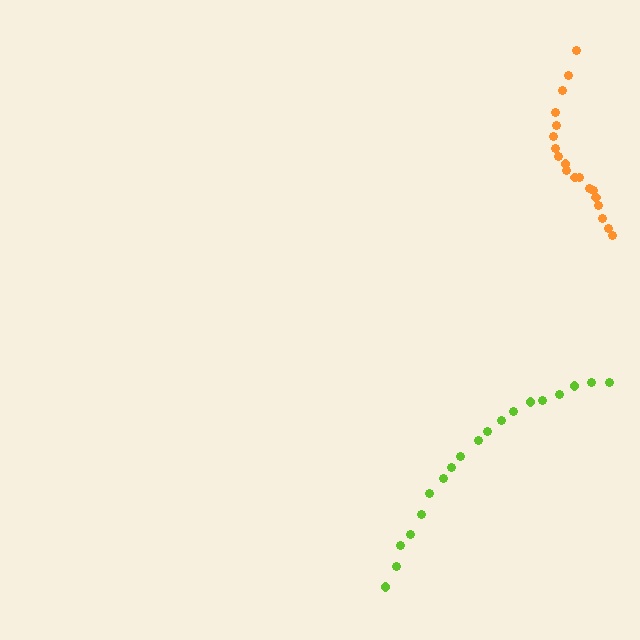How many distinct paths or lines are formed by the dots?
There are 2 distinct paths.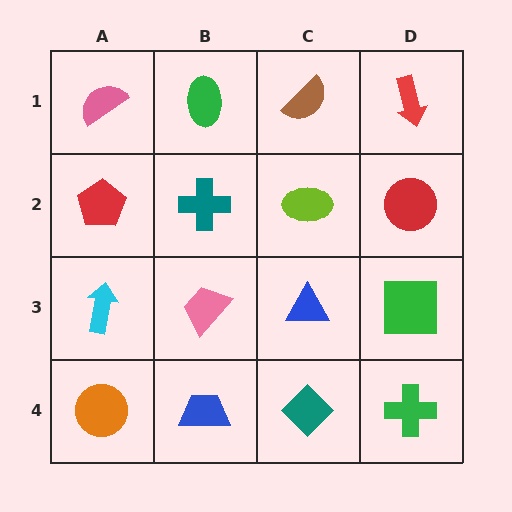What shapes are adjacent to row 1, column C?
A lime ellipse (row 2, column C), a green ellipse (row 1, column B), a red arrow (row 1, column D).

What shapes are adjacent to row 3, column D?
A red circle (row 2, column D), a green cross (row 4, column D), a blue triangle (row 3, column C).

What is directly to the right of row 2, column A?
A teal cross.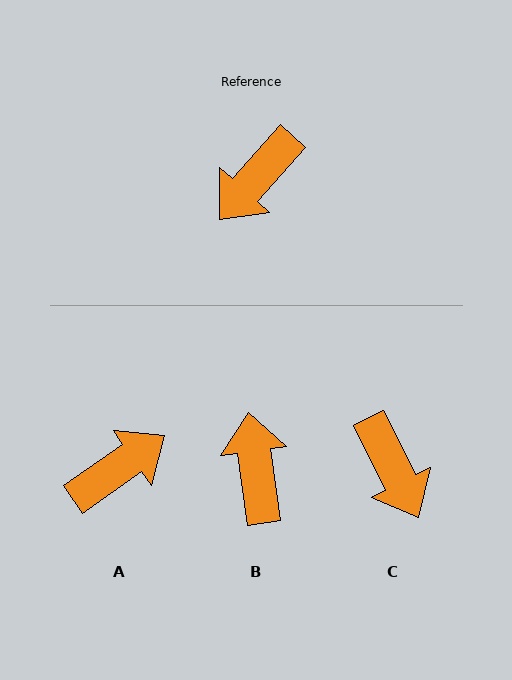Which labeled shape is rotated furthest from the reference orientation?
A, about 167 degrees away.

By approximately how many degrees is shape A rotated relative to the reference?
Approximately 167 degrees counter-clockwise.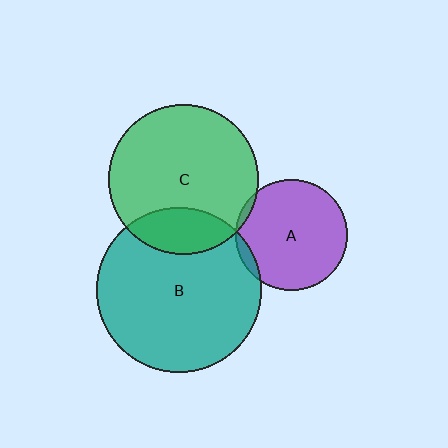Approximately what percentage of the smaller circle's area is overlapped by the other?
Approximately 5%.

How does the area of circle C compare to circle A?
Approximately 1.8 times.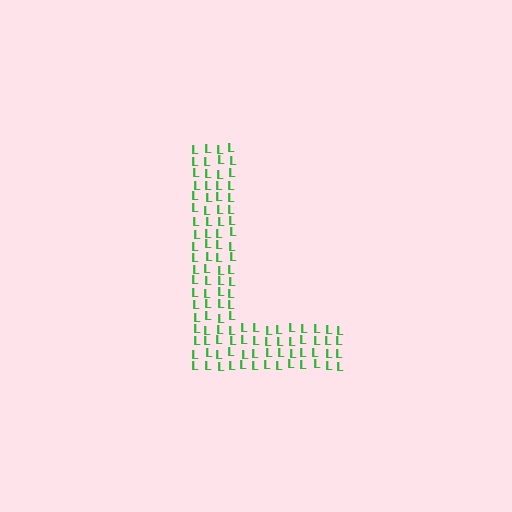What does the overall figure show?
The overall figure shows the letter L.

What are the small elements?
The small elements are letter L's.